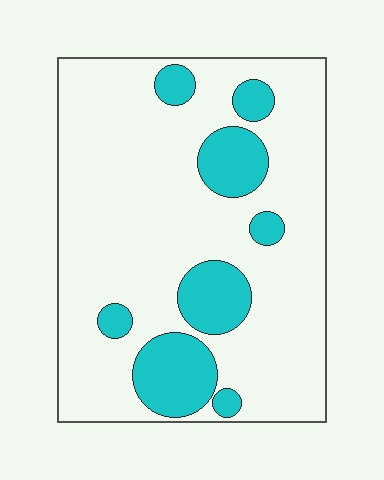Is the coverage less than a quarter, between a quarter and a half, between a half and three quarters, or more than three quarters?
Less than a quarter.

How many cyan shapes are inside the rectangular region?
8.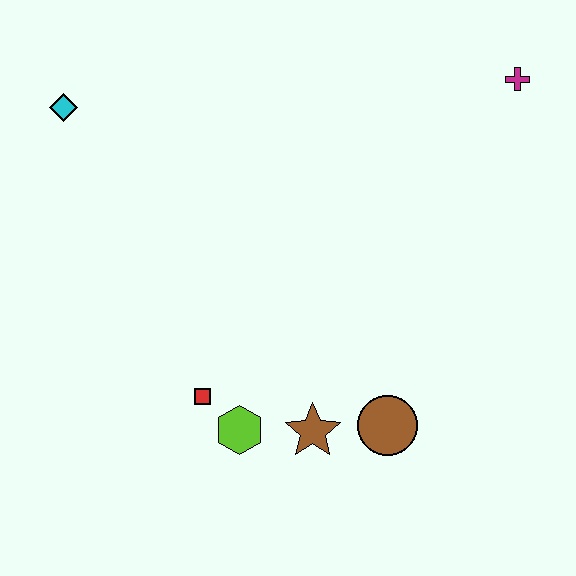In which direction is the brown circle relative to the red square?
The brown circle is to the right of the red square.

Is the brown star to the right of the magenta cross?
No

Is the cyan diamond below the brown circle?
No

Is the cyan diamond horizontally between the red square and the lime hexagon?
No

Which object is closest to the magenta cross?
The brown circle is closest to the magenta cross.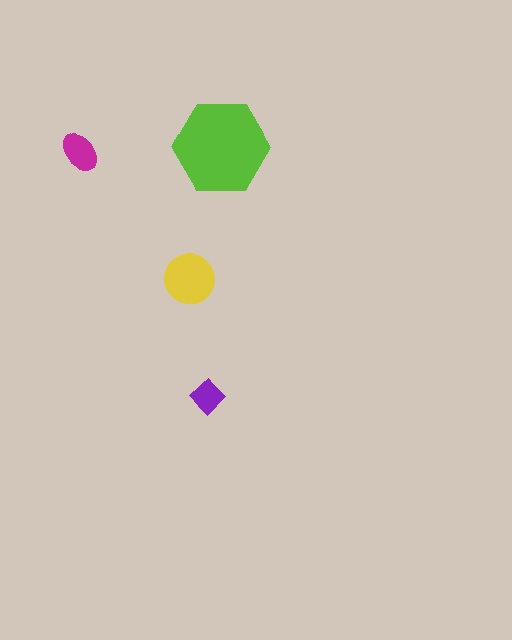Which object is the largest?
The lime hexagon.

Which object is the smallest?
The purple diamond.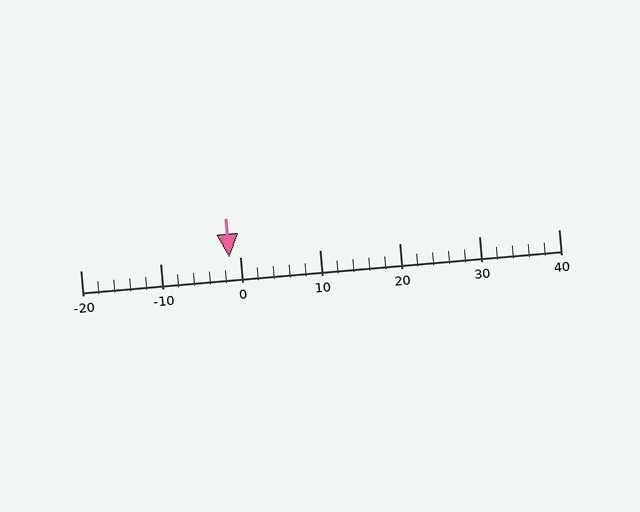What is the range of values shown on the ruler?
The ruler shows values from -20 to 40.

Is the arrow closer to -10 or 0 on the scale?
The arrow is closer to 0.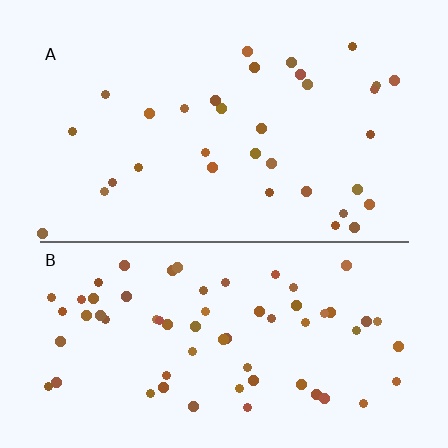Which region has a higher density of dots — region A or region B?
B (the bottom).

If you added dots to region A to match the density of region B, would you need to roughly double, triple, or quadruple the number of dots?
Approximately double.